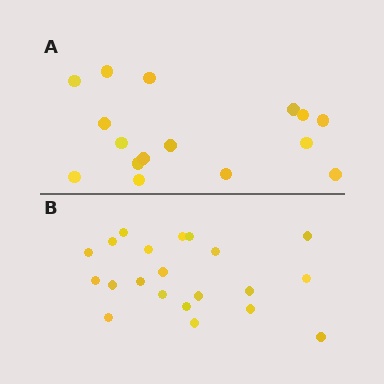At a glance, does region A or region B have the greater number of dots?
Region B (the bottom region) has more dots.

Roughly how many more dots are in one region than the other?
Region B has about 5 more dots than region A.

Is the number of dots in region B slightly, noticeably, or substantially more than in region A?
Region B has noticeably more, but not dramatically so. The ratio is roughly 1.3 to 1.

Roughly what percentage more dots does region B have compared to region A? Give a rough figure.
About 30% more.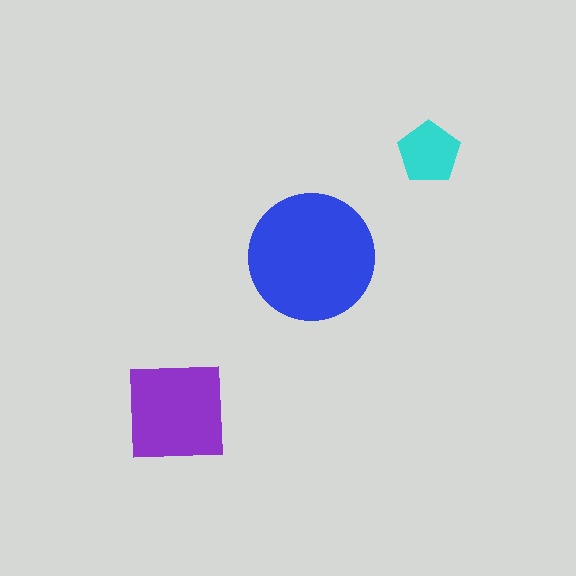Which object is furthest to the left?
The purple square is leftmost.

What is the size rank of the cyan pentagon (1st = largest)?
3rd.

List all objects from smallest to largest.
The cyan pentagon, the purple square, the blue circle.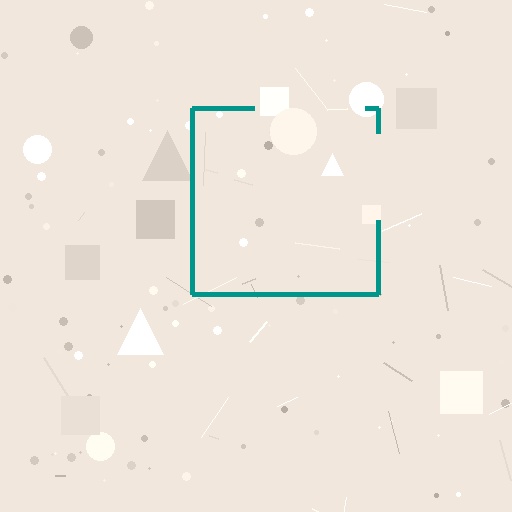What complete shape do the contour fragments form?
The contour fragments form a square.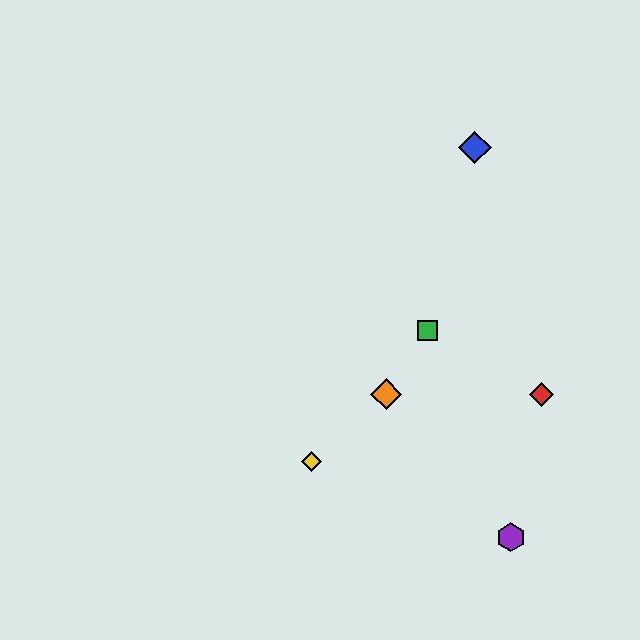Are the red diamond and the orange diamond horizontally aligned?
Yes, both are at y≈394.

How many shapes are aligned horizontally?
2 shapes (the red diamond, the orange diamond) are aligned horizontally.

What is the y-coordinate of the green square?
The green square is at y≈331.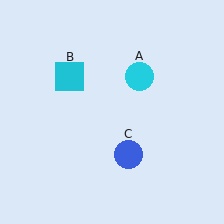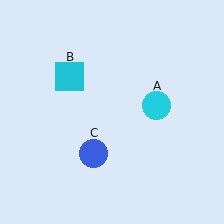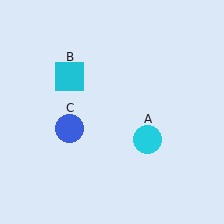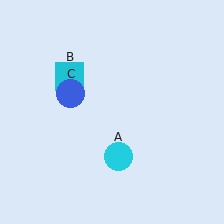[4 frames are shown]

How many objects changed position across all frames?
2 objects changed position: cyan circle (object A), blue circle (object C).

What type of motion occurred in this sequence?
The cyan circle (object A), blue circle (object C) rotated clockwise around the center of the scene.